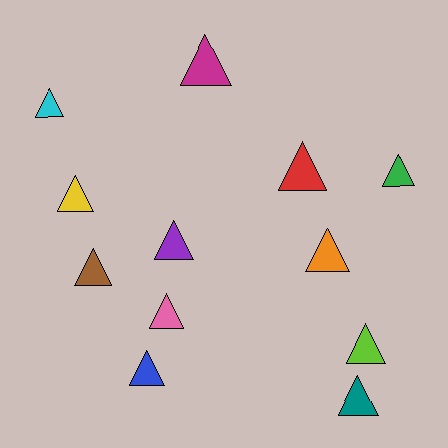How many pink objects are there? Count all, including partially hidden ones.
There is 1 pink object.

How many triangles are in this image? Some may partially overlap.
There are 12 triangles.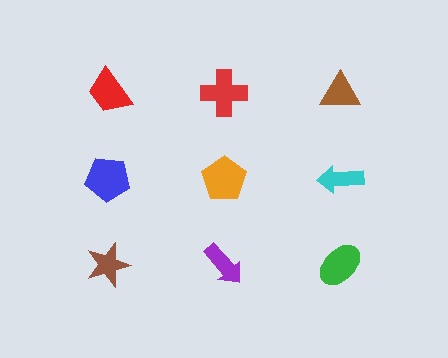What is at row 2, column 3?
A cyan arrow.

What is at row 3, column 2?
A purple arrow.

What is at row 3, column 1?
A brown star.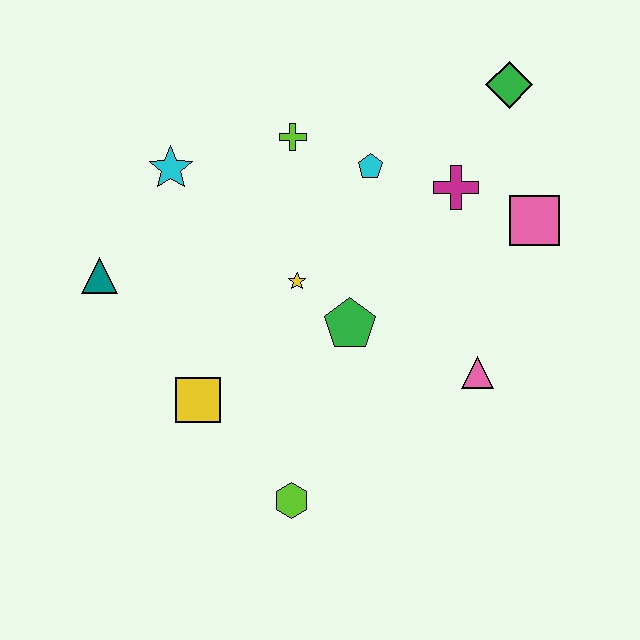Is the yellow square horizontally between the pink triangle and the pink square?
No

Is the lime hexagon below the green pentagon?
Yes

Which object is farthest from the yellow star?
The green diamond is farthest from the yellow star.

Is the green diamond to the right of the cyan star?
Yes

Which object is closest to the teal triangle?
The cyan star is closest to the teal triangle.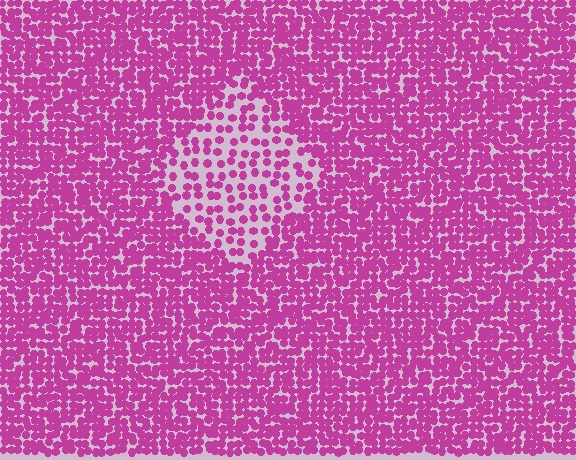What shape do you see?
I see a diamond.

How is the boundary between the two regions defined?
The boundary is defined by a change in element density (approximately 2.2x ratio). All elements are the same color, size, and shape.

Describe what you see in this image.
The image contains small magenta elements arranged at two different densities. A diamond-shaped region is visible where the elements are less densely packed than the surrounding area.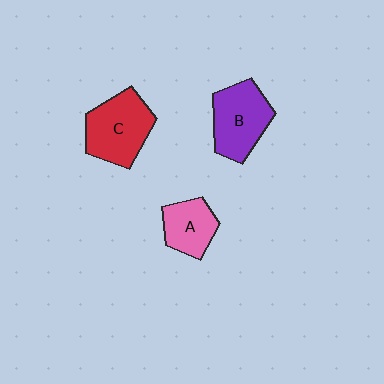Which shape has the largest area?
Shape C (red).